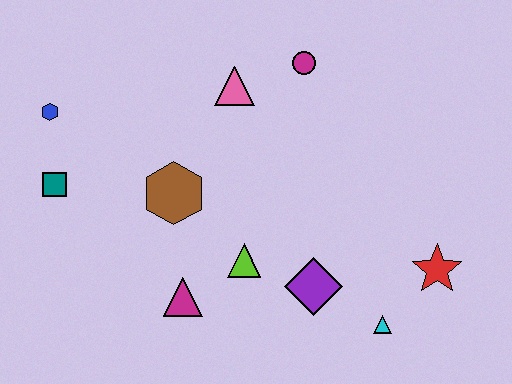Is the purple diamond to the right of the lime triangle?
Yes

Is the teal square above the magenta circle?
No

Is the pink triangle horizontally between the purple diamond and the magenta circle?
No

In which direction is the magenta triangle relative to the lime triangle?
The magenta triangle is to the left of the lime triangle.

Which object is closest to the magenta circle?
The pink triangle is closest to the magenta circle.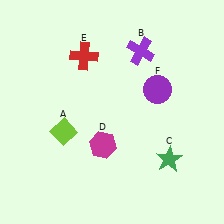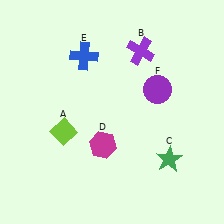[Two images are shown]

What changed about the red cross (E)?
In Image 1, E is red. In Image 2, it changed to blue.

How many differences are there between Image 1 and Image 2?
There is 1 difference between the two images.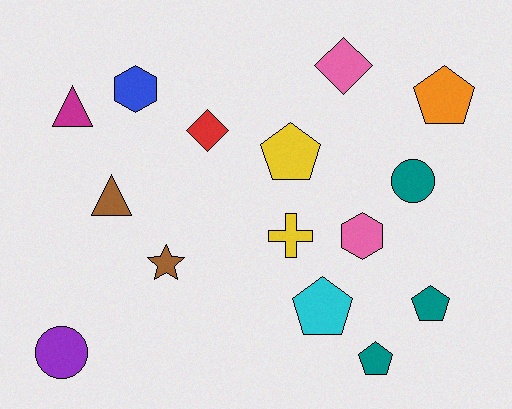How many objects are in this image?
There are 15 objects.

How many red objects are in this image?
There is 1 red object.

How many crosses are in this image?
There is 1 cross.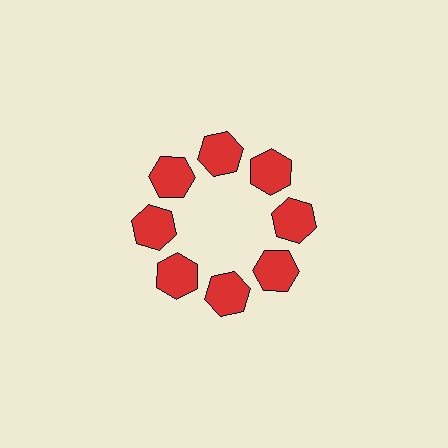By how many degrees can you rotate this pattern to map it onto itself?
The pattern maps onto itself every 45 degrees of rotation.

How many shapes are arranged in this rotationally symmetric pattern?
There are 8 shapes, arranged in 8 groups of 1.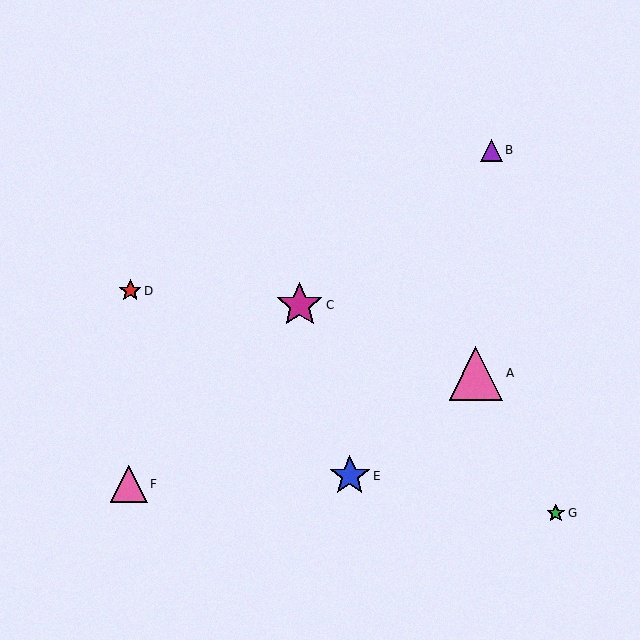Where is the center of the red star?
The center of the red star is at (130, 291).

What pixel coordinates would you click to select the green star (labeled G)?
Click at (556, 513) to select the green star G.